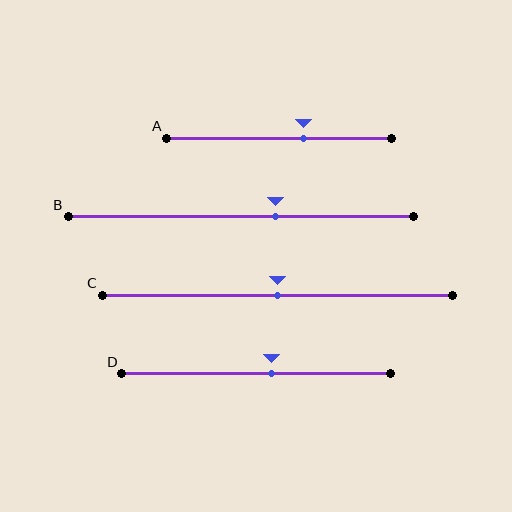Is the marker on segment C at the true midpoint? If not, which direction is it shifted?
Yes, the marker on segment C is at the true midpoint.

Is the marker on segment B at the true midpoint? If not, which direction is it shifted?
No, the marker on segment B is shifted to the right by about 10% of the segment length.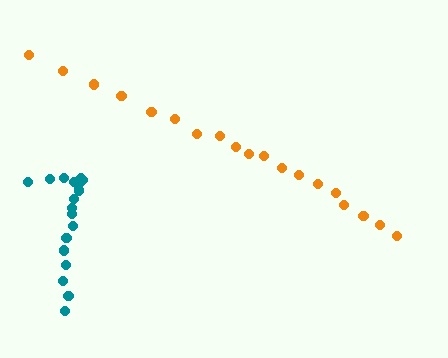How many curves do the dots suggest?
There are 2 distinct paths.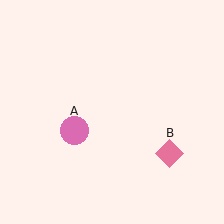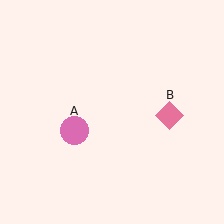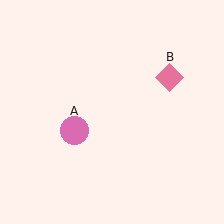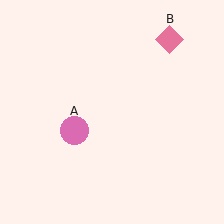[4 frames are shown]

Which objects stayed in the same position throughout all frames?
Pink circle (object A) remained stationary.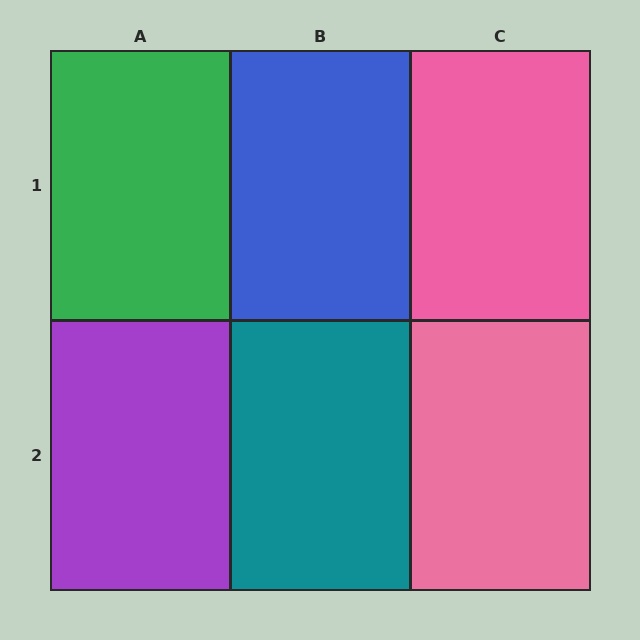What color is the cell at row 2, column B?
Teal.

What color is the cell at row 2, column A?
Purple.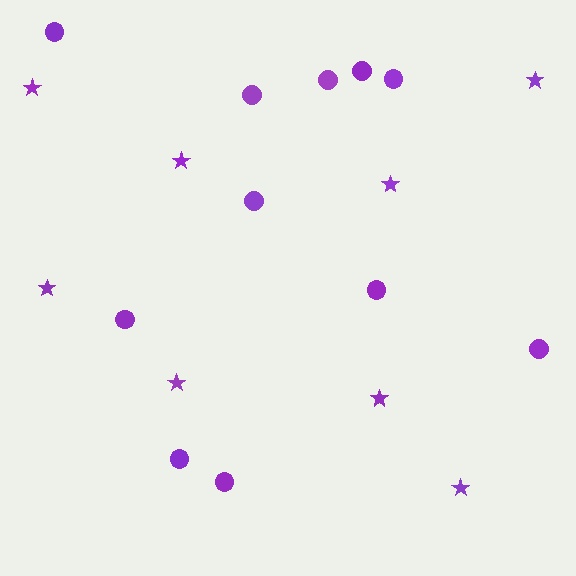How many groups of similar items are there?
There are 2 groups: one group of stars (8) and one group of circles (11).